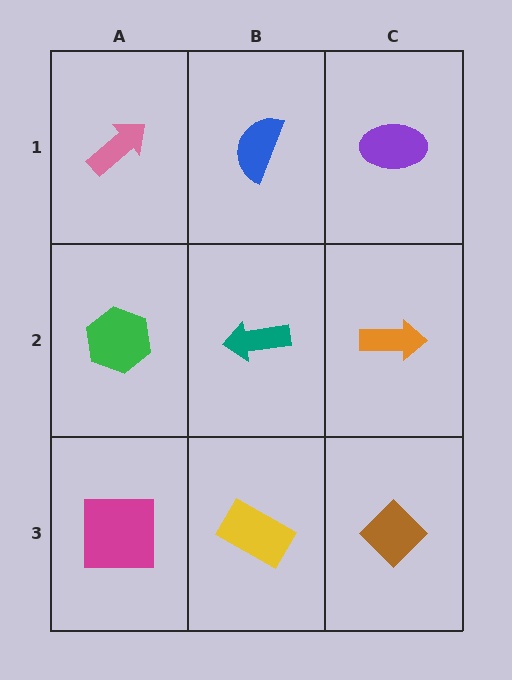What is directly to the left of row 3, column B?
A magenta square.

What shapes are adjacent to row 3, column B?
A teal arrow (row 2, column B), a magenta square (row 3, column A), a brown diamond (row 3, column C).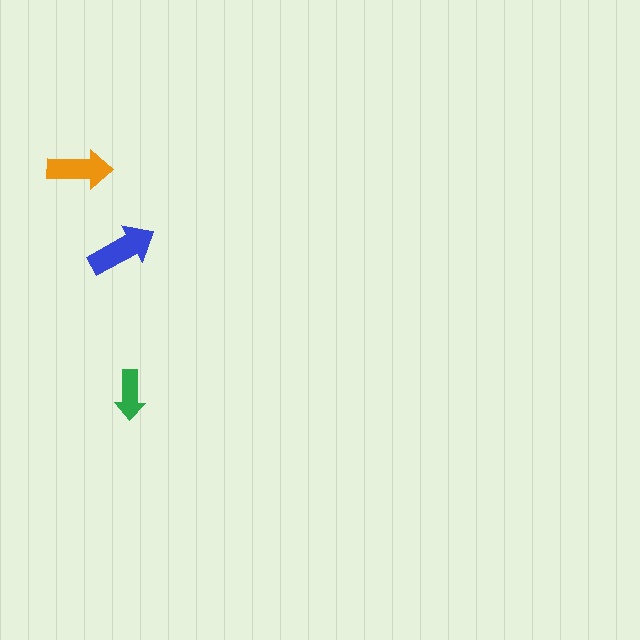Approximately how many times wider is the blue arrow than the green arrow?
About 1.5 times wider.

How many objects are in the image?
There are 3 objects in the image.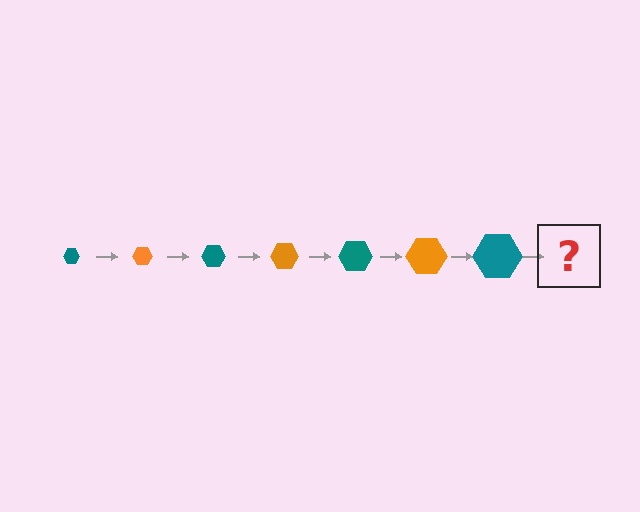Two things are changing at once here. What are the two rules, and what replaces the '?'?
The two rules are that the hexagon grows larger each step and the color cycles through teal and orange. The '?' should be an orange hexagon, larger than the previous one.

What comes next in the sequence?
The next element should be an orange hexagon, larger than the previous one.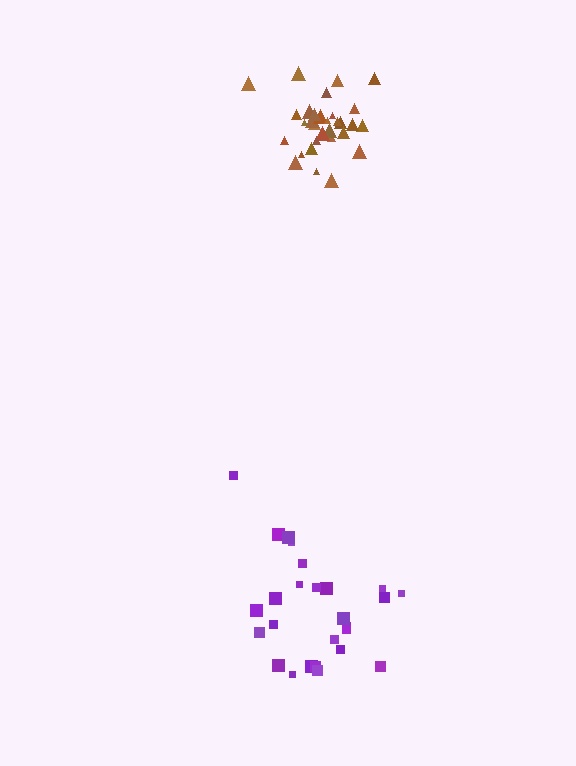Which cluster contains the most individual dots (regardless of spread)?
Brown (31).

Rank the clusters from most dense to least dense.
brown, purple.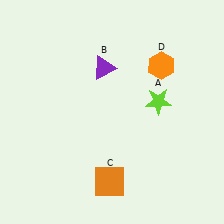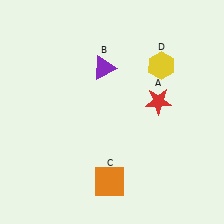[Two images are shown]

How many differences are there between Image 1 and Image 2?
There are 2 differences between the two images.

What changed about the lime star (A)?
In Image 1, A is lime. In Image 2, it changed to red.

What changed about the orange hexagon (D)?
In Image 1, D is orange. In Image 2, it changed to yellow.